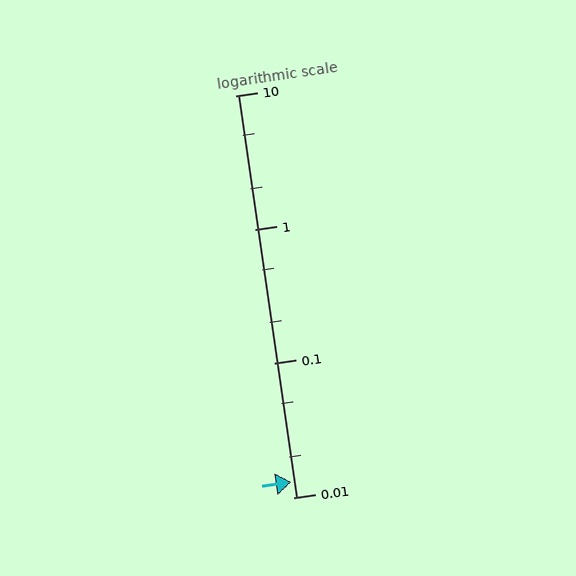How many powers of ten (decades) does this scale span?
The scale spans 3 decades, from 0.01 to 10.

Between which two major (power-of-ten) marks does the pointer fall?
The pointer is between 0.01 and 0.1.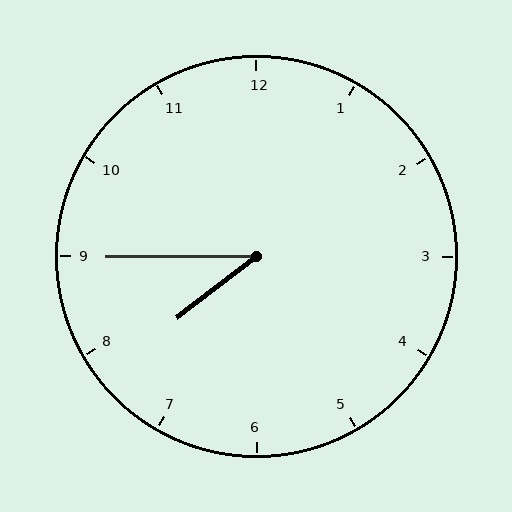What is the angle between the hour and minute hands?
Approximately 38 degrees.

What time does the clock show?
7:45.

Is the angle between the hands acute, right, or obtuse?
It is acute.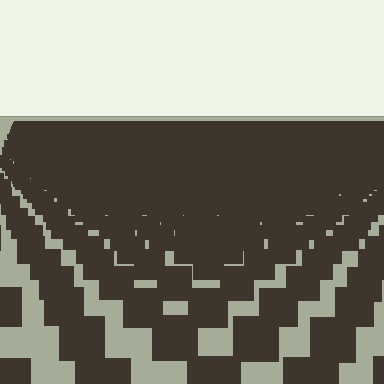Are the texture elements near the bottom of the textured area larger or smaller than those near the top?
Larger. Near the bottom, elements are closer to the viewer and appear at a bigger on-screen size.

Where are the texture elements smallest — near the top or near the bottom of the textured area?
Near the top.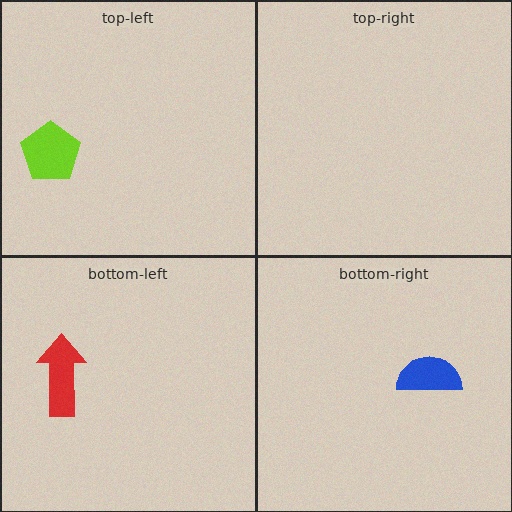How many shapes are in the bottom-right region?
1.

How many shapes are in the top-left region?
1.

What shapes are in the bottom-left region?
The red arrow.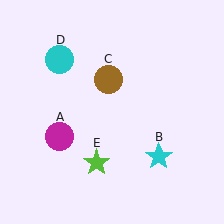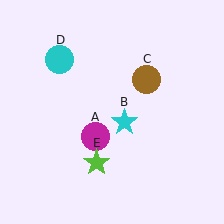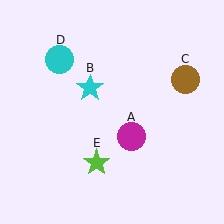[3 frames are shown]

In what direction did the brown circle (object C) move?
The brown circle (object C) moved right.